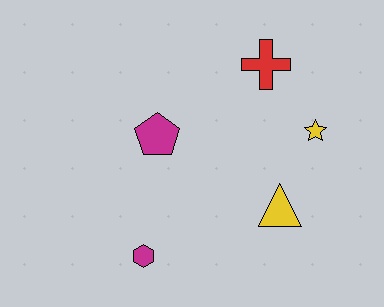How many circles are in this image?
There are no circles.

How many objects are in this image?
There are 5 objects.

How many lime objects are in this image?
There are no lime objects.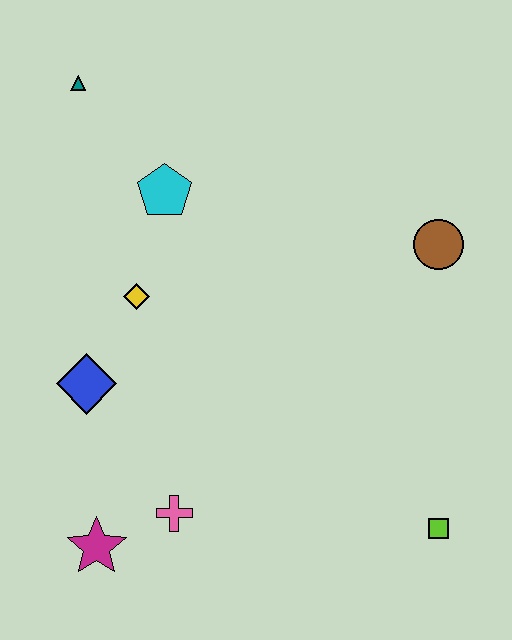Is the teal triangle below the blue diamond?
No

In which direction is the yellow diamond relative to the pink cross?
The yellow diamond is above the pink cross.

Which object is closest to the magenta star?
The pink cross is closest to the magenta star.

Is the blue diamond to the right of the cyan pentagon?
No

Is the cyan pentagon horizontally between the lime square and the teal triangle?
Yes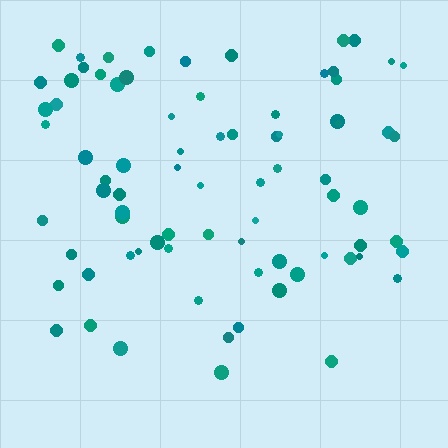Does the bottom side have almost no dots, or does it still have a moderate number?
Still a moderate number, just noticeably fewer than the top.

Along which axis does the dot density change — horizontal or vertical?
Vertical.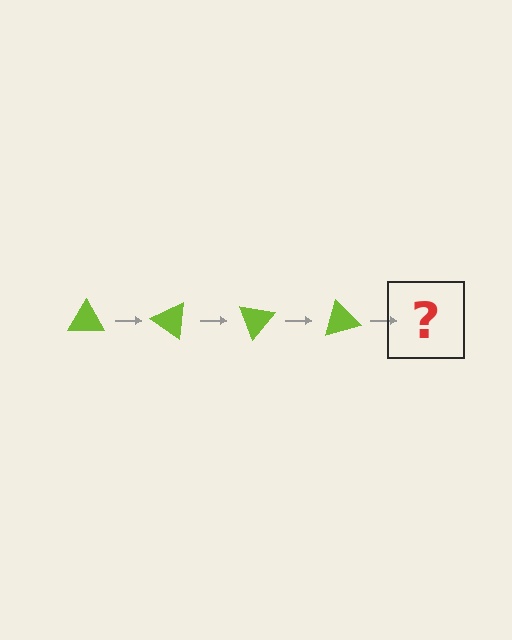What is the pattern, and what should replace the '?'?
The pattern is that the triangle rotates 35 degrees each step. The '?' should be a lime triangle rotated 140 degrees.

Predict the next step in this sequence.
The next step is a lime triangle rotated 140 degrees.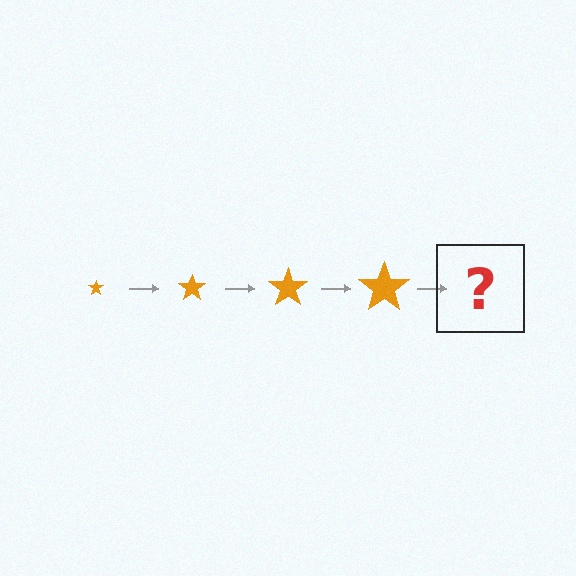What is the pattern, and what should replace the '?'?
The pattern is that the star gets progressively larger each step. The '?' should be an orange star, larger than the previous one.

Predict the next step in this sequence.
The next step is an orange star, larger than the previous one.